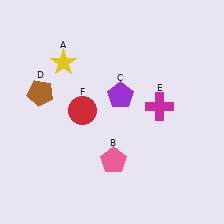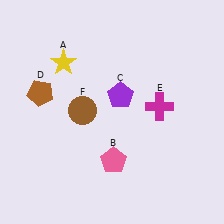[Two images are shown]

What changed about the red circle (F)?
In Image 1, F is red. In Image 2, it changed to brown.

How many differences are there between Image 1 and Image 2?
There is 1 difference between the two images.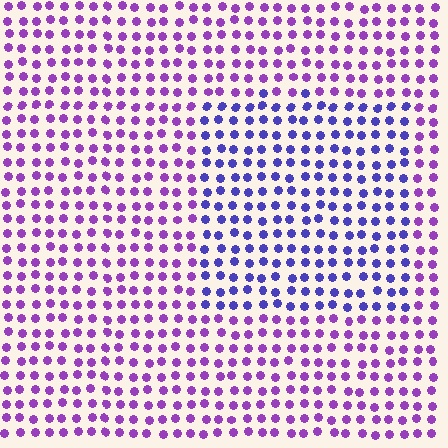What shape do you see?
I see a rectangle.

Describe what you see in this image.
The image is filled with small purple elements in a uniform arrangement. A rectangle-shaped region is visible where the elements are tinted to a slightly different hue, forming a subtle color boundary.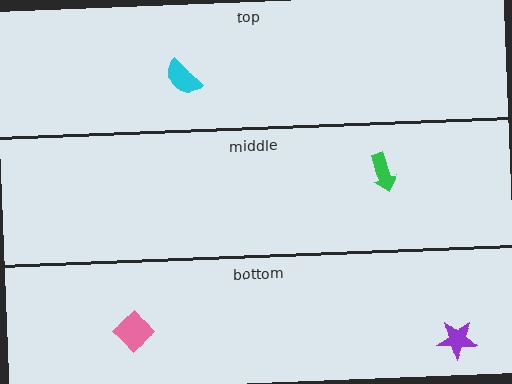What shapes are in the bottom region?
The pink diamond, the purple star.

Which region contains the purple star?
The bottom region.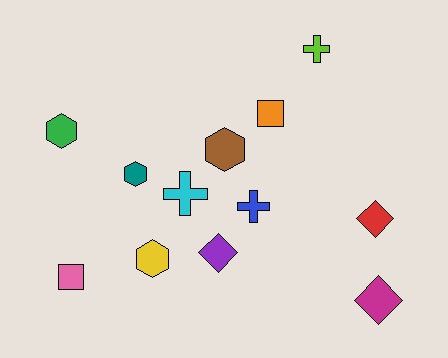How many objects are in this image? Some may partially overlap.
There are 12 objects.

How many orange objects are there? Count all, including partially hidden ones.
There is 1 orange object.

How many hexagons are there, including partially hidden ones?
There are 4 hexagons.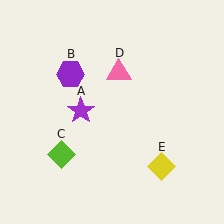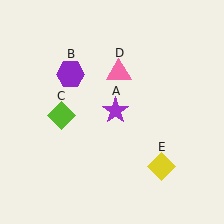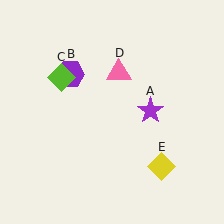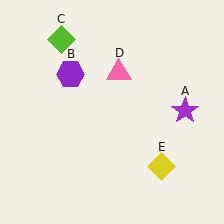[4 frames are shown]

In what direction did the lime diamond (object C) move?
The lime diamond (object C) moved up.